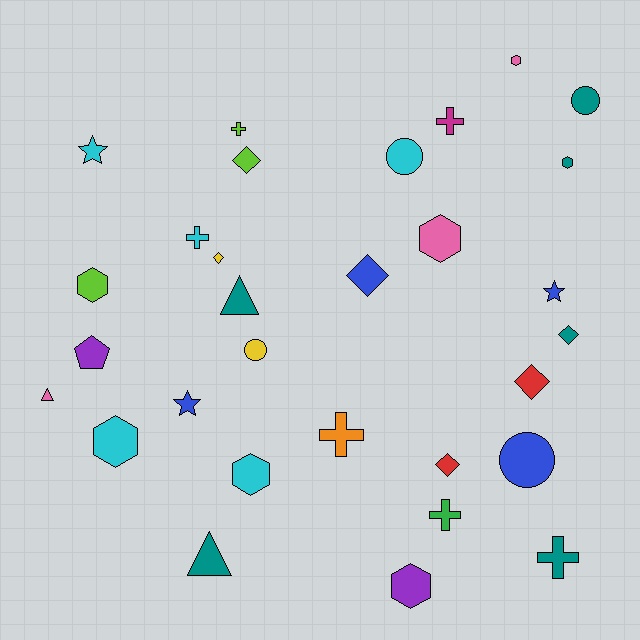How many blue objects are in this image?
There are 4 blue objects.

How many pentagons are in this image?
There is 1 pentagon.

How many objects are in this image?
There are 30 objects.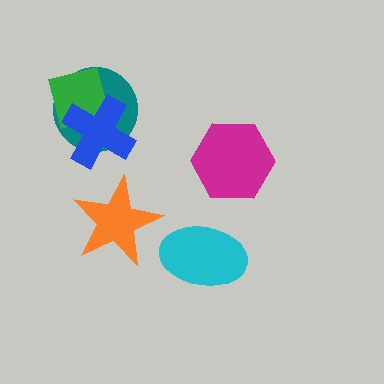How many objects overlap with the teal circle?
2 objects overlap with the teal circle.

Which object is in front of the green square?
The blue cross is in front of the green square.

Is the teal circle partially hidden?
Yes, it is partially covered by another shape.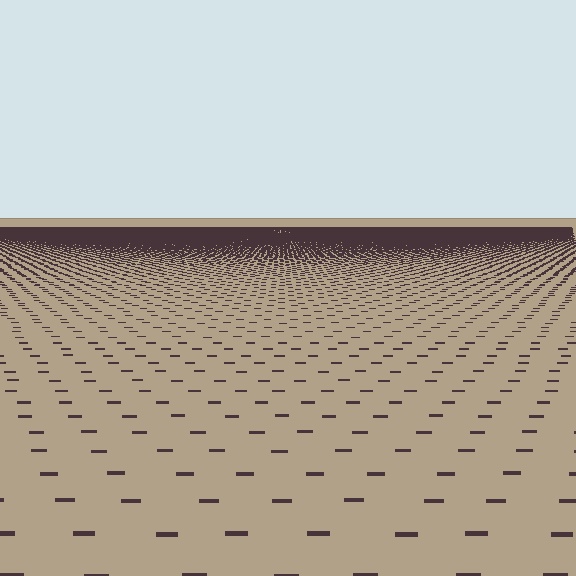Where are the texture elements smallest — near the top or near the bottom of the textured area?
Near the top.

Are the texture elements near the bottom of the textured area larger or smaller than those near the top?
Larger. Near the bottom, elements are closer to the viewer and appear at a bigger on-screen size.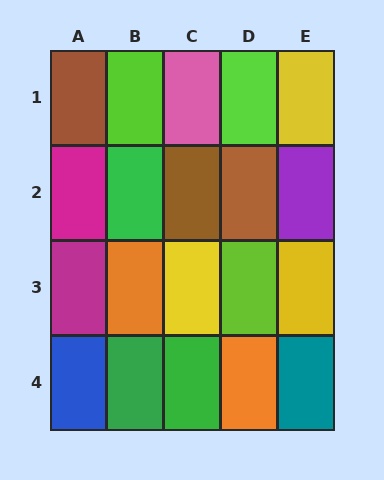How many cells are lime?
3 cells are lime.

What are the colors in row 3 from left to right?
Magenta, orange, yellow, lime, yellow.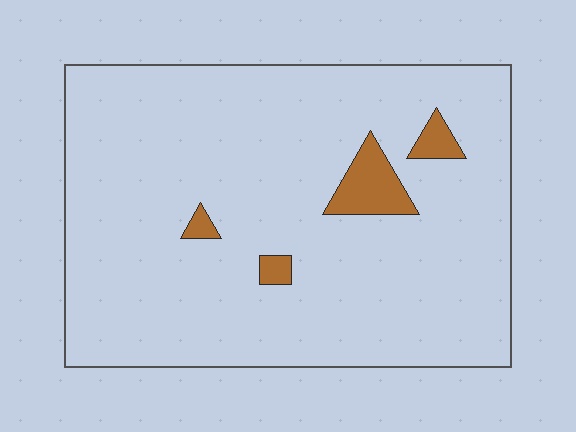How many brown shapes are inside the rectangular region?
4.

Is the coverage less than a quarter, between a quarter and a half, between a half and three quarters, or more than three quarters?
Less than a quarter.